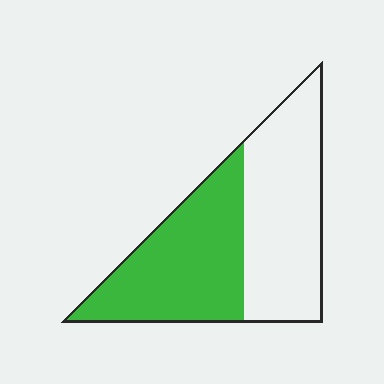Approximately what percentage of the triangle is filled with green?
Approximately 50%.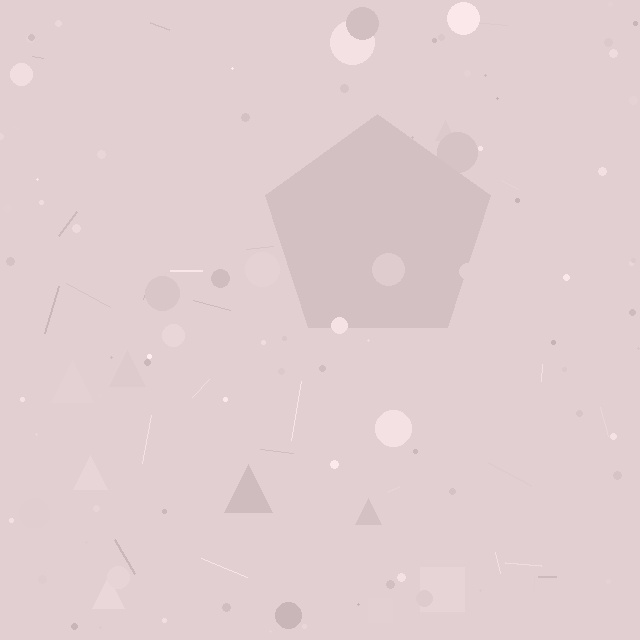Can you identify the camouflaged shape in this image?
The camouflaged shape is a pentagon.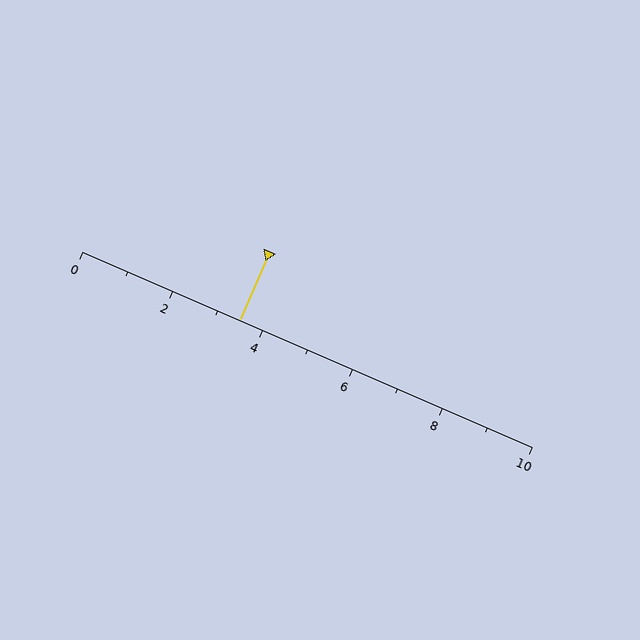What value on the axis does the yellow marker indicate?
The marker indicates approximately 3.5.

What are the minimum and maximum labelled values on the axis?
The axis runs from 0 to 10.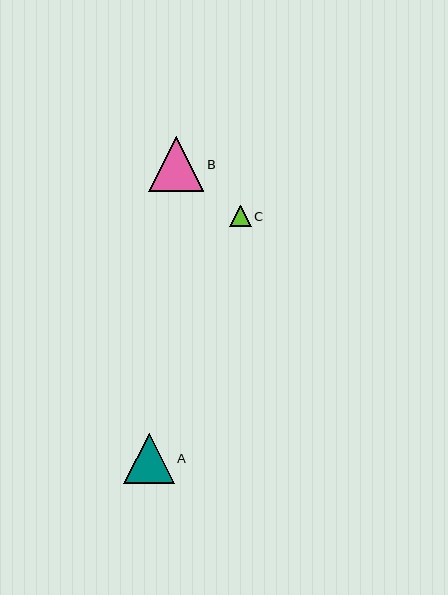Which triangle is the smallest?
Triangle C is the smallest with a size of approximately 22 pixels.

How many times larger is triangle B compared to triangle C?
Triangle B is approximately 2.6 times the size of triangle C.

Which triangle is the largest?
Triangle B is the largest with a size of approximately 55 pixels.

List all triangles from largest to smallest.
From largest to smallest: B, A, C.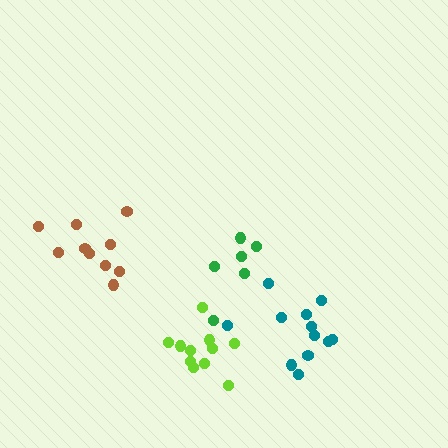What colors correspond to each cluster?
The clusters are colored: teal, brown, lime, green.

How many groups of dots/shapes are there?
There are 4 groups.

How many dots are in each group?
Group 1: 12 dots, Group 2: 10 dots, Group 3: 11 dots, Group 4: 6 dots (39 total).